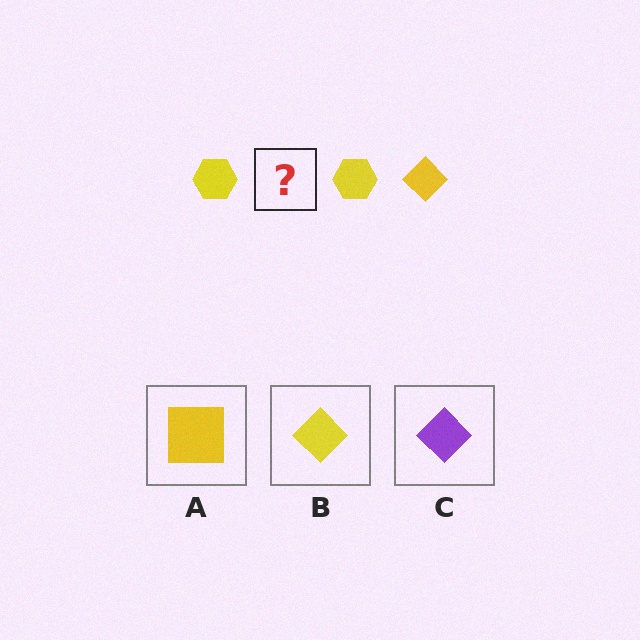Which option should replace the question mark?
Option B.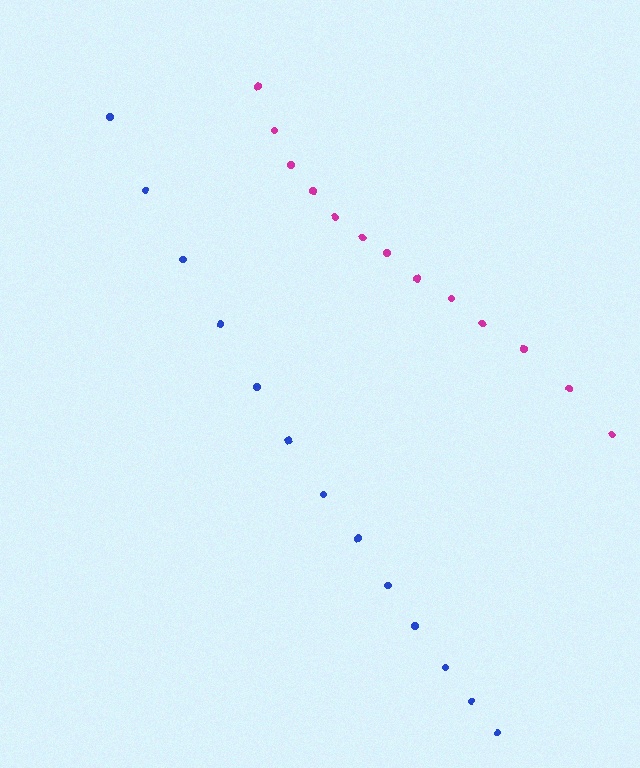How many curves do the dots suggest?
There are 2 distinct paths.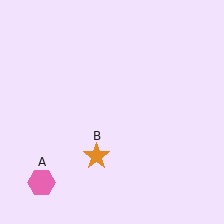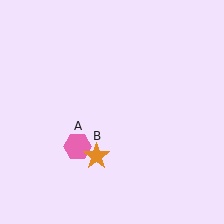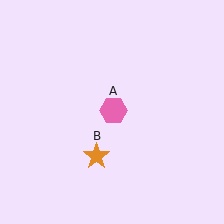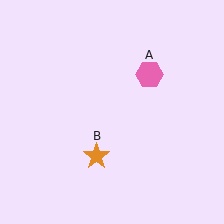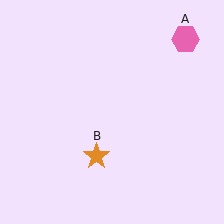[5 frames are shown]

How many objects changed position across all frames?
1 object changed position: pink hexagon (object A).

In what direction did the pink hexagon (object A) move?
The pink hexagon (object A) moved up and to the right.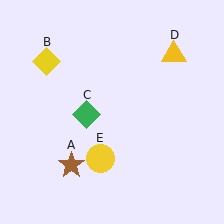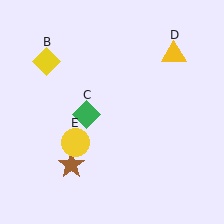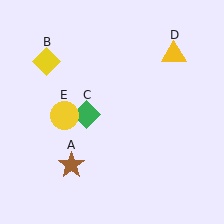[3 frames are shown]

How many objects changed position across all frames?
1 object changed position: yellow circle (object E).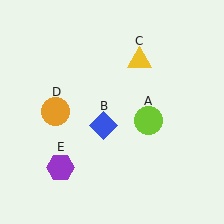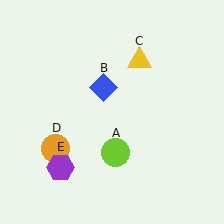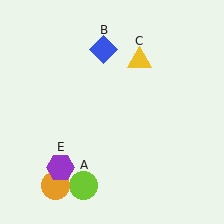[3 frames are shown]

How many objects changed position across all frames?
3 objects changed position: lime circle (object A), blue diamond (object B), orange circle (object D).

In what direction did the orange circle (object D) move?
The orange circle (object D) moved down.